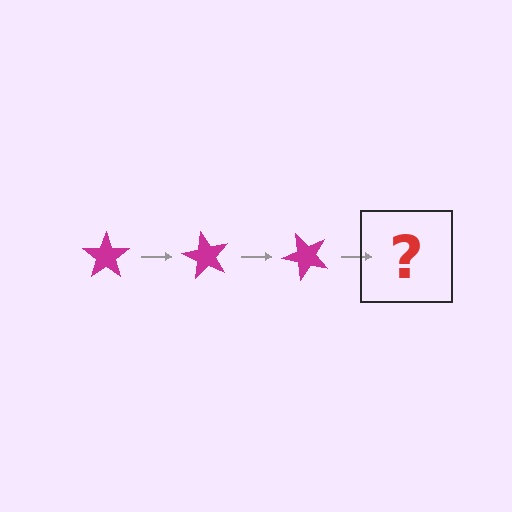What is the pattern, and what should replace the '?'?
The pattern is that the star rotates 60 degrees each step. The '?' should be a magenta star rotated 180 degrees.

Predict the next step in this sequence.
The next step is a magenta star rotated 180 degrees.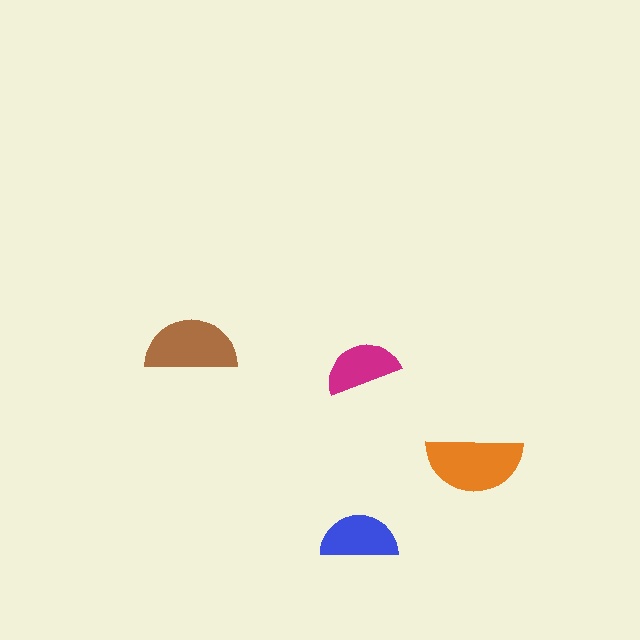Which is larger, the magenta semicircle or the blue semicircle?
The blue one.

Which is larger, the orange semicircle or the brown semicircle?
The orange one.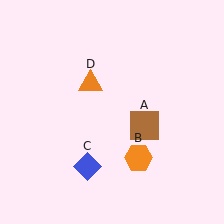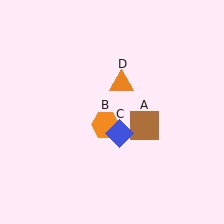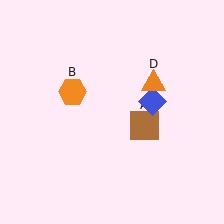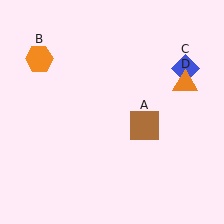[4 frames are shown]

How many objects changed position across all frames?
3 objects changed position: orange hexagon (object B), blue diamond (object C), orange triangle (object D).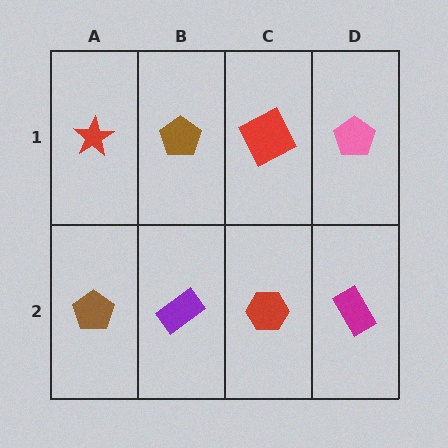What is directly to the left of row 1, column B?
A red star.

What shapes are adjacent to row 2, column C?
A red square (row 1, column C), a purple rectangle (row 2, column B), a magenta rectangle (row 2, column D).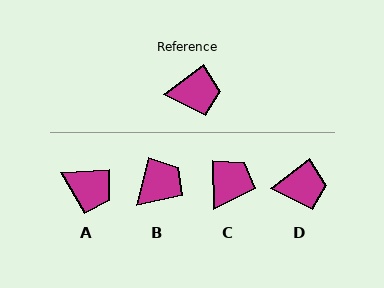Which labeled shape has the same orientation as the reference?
D.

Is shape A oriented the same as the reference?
No, it is off by about 33 degrees.